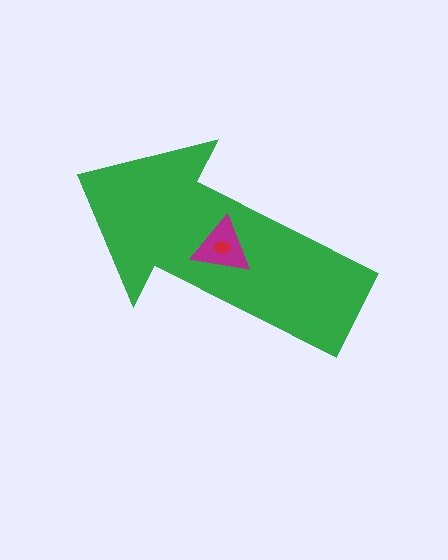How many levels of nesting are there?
3.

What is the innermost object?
The red ellipse.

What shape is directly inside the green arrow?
The magenta triangle.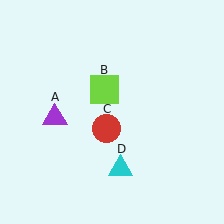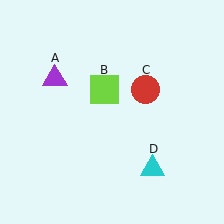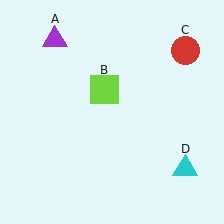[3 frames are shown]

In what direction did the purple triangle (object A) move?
The purple triangle (object A) moved up.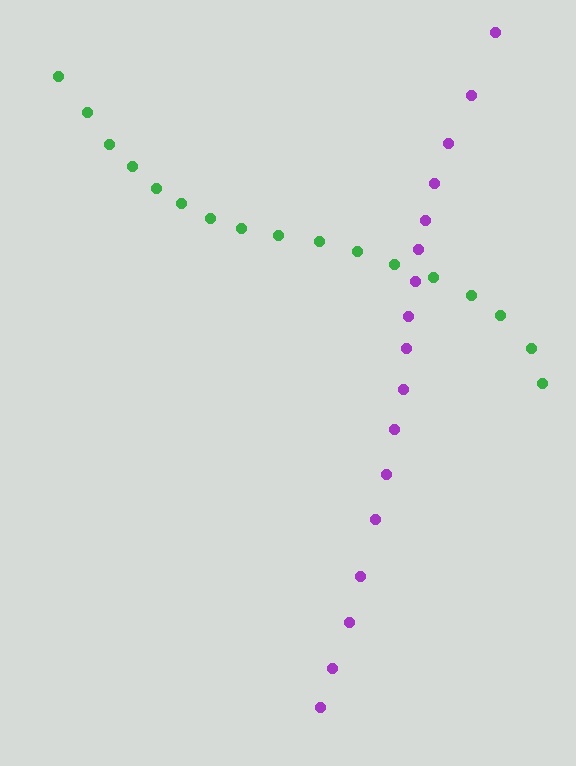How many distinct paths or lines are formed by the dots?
There are 2 distinct paths.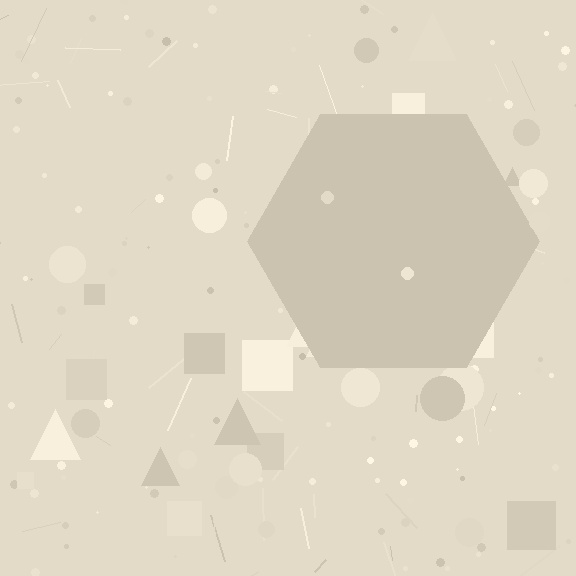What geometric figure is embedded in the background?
A hexagon is embedded in the background.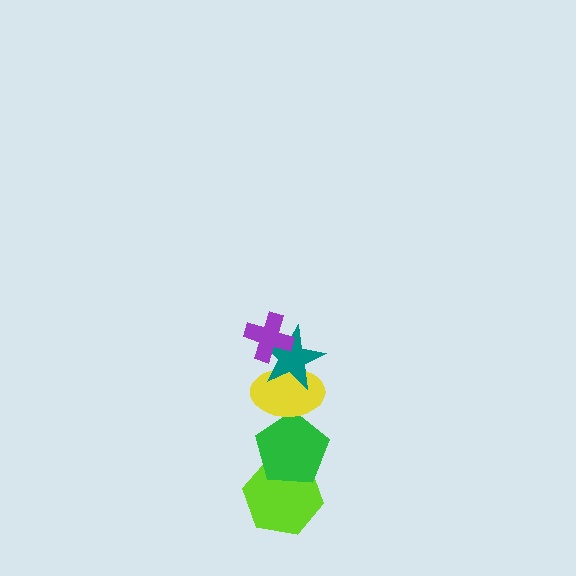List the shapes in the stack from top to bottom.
From top to bottom: the purple cross, the teal star, the yellow ellipse, the green pentagon, the lime hexagon.